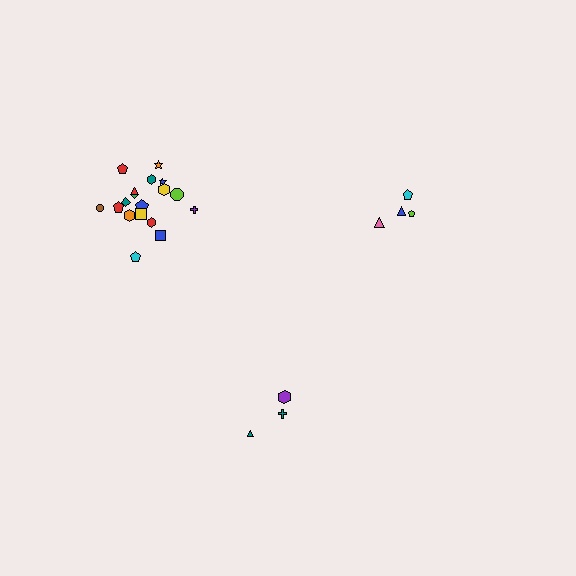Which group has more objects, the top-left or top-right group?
The top-left group.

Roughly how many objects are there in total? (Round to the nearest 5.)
Roughly 25 objects in total.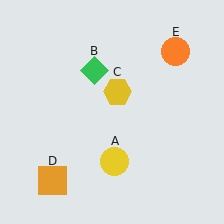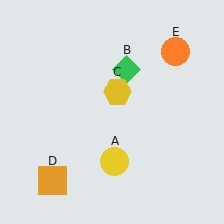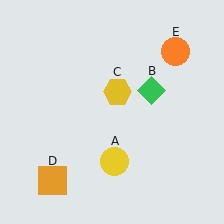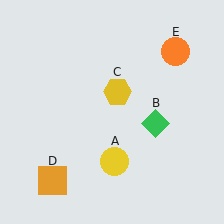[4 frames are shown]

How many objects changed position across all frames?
1 object changed position: green diamond (object B).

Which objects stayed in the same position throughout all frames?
Yellow circle (object A) and yellow hexagon (object C) and orange square (object D) and orange circle (object E) remained stationary.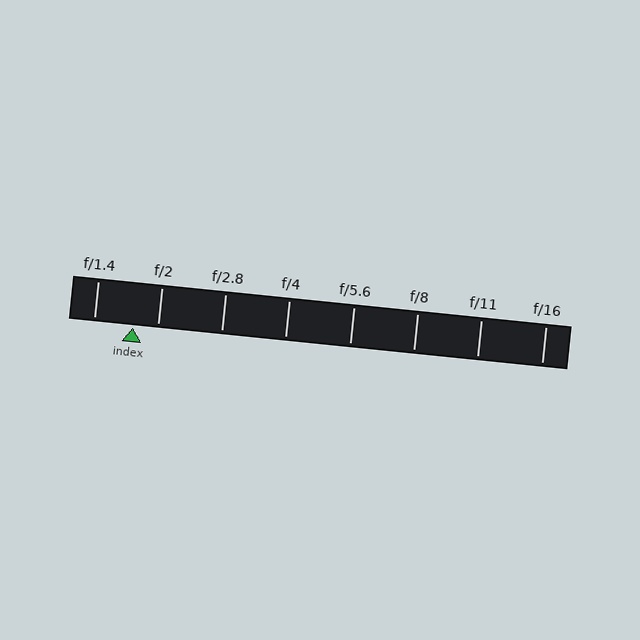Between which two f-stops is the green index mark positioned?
The index mark is between f/1.4 and f/2.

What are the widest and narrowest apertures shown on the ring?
The widest aperture shown is f/1.4 and the narrowest is f/16.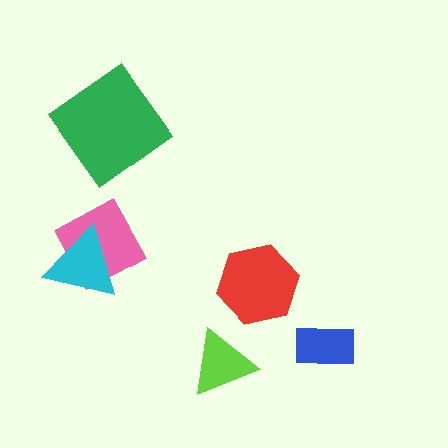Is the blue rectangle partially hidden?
No, no other shape covers it.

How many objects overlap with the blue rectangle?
0 objects overlap with the blue rectangle.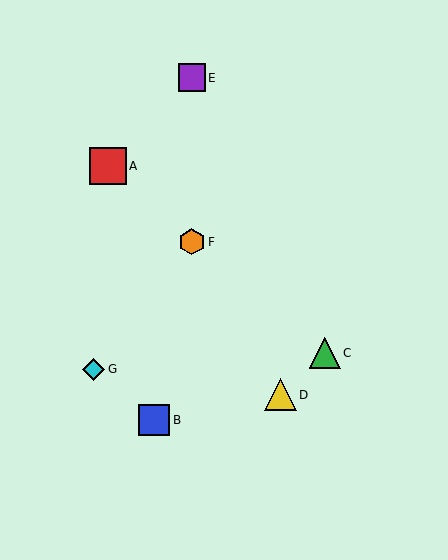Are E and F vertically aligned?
Yes, both are at x≈192.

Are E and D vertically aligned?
No, E is at x≈192 and D is at x≈280.